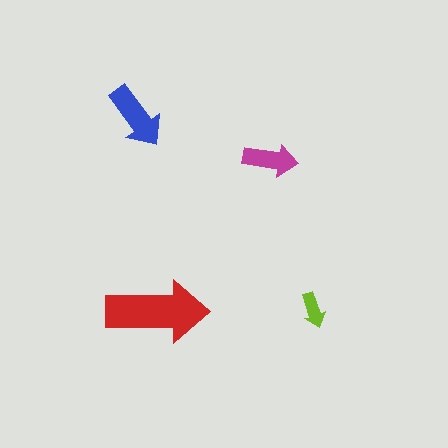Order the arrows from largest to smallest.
the red one, the blue one, the magenta one, the lime one.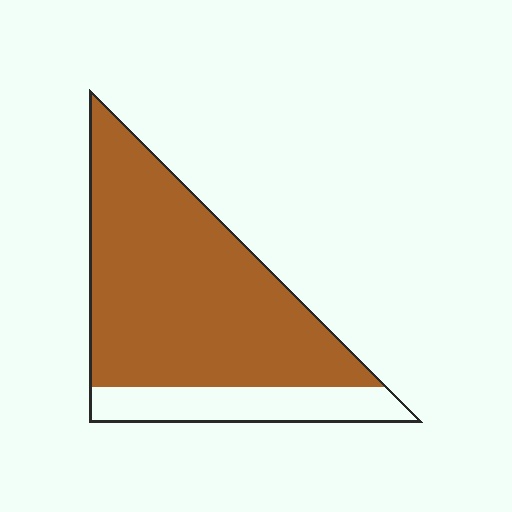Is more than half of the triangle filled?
Yes.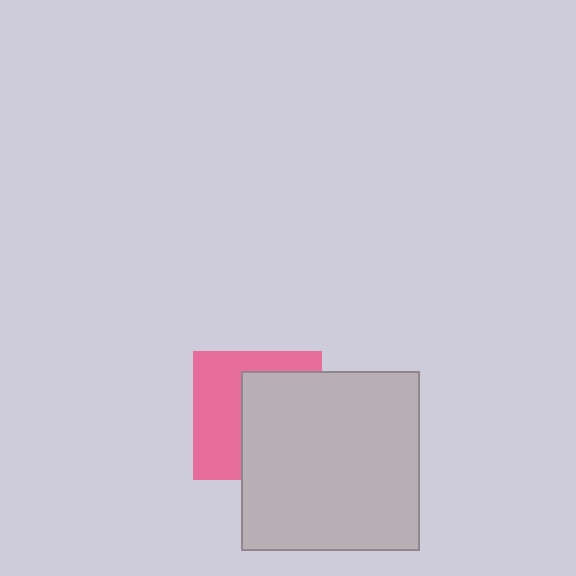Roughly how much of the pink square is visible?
About half of it is visible (roughly 47%).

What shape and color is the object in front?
The object in front is a light gray square.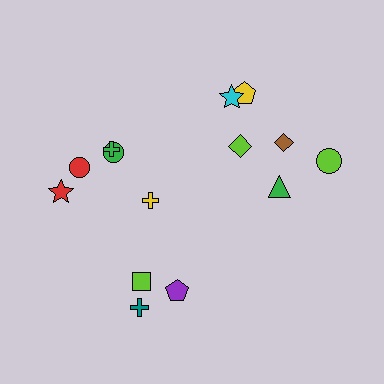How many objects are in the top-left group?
There are 4 objects.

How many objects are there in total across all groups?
There are 14 objects.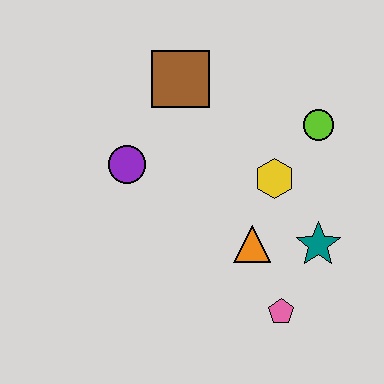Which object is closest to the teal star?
The orange triangle is closest to the teal star.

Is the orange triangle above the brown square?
No